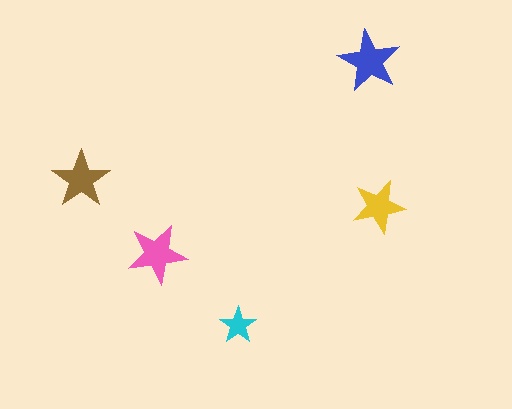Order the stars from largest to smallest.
the blue one, the pink one, the brown one, the yellow one, the cyan one.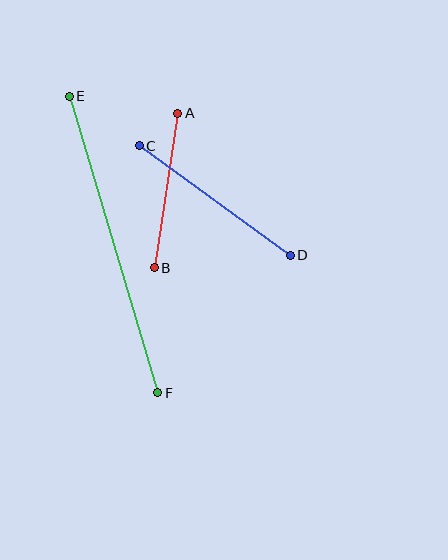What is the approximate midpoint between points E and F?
The midpoint is at approximately (113, 245) pixels.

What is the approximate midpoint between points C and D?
The midpoint is at approximately (215, 200) pixels.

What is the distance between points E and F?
The distance is approximately 309 pixels.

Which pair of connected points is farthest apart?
Points E and F are farthest apart.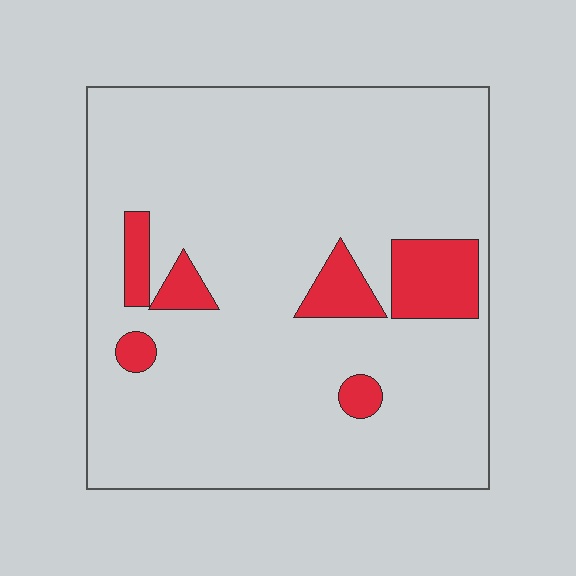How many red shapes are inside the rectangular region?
6.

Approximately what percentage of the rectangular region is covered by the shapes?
Approximately 10%.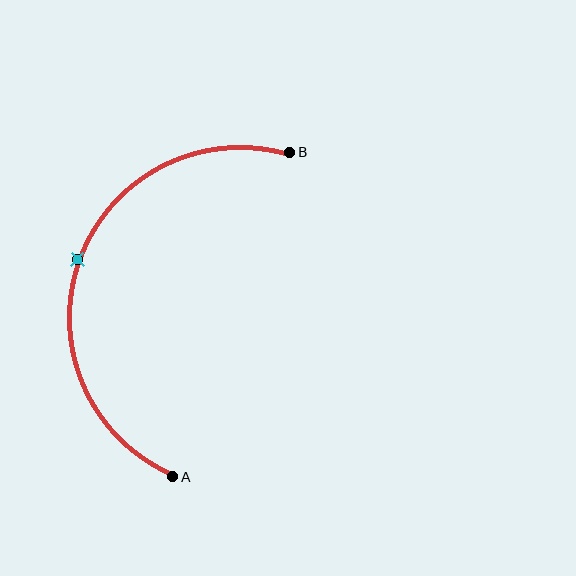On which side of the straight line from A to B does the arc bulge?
The arc bulges to the left of the straight line connecting A and B.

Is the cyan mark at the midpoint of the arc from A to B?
Yes. The cyan mark lies on the arc at equal arc-length from both A and B — it is the arc midpoint.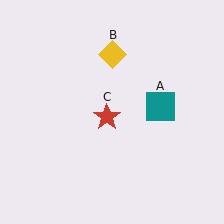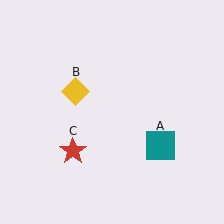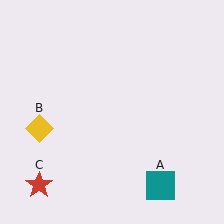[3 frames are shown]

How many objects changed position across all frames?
3 objects changed position: teal square (object A), yellow diamond (object B), red star (object C).